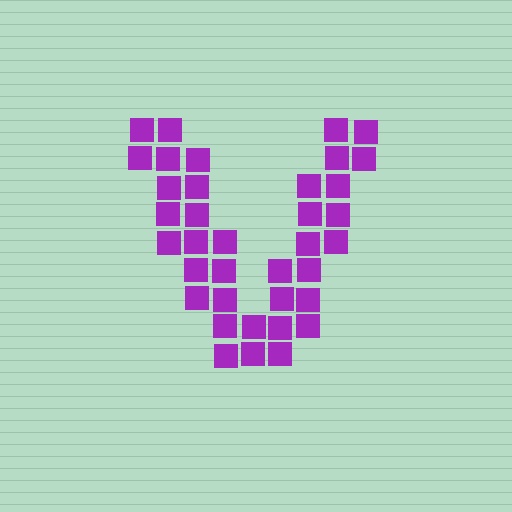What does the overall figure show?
The overall figure shows the letter V.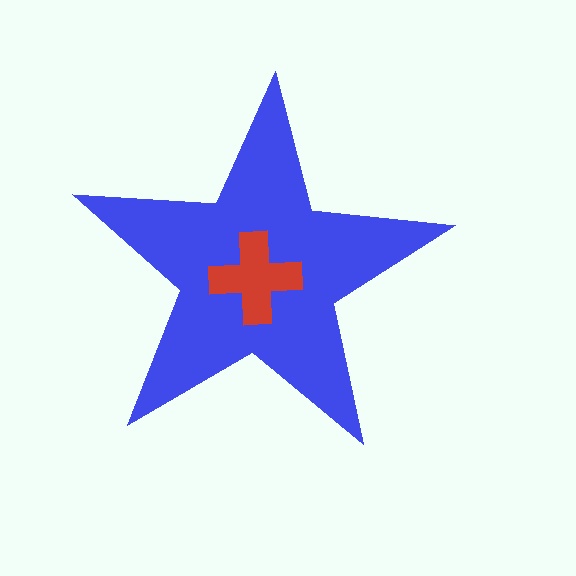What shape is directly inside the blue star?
The red cross.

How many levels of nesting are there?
2.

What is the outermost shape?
The blue star.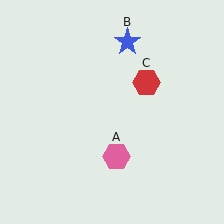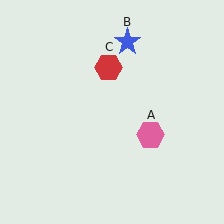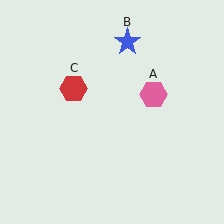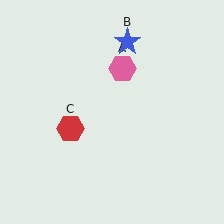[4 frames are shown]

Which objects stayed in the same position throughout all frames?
Blue star (object B) remained stationary.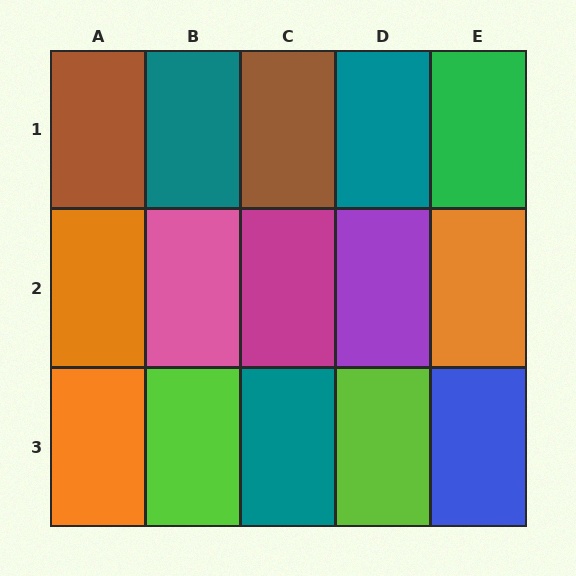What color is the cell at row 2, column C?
Magenta.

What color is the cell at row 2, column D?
Purple.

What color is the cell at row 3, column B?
Lime.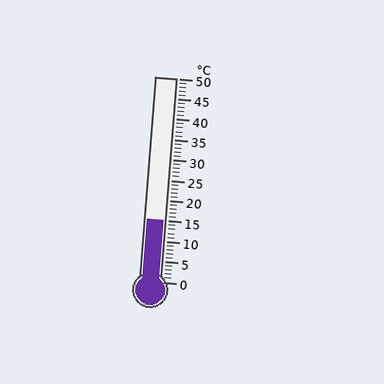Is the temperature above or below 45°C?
The temperature is below 45°C.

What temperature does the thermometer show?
The thermometer shows approximately 15°C.